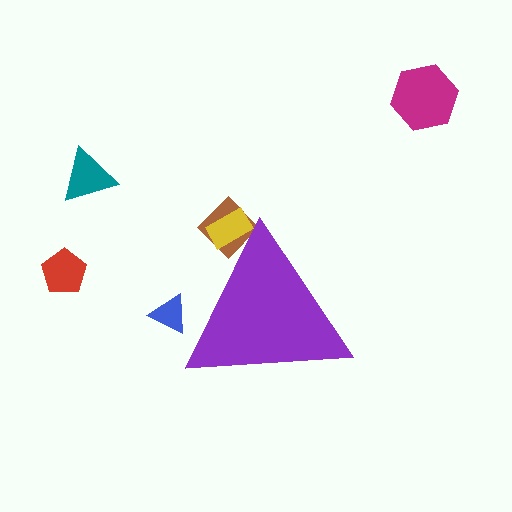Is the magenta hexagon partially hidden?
No, the magenta hexagon is fully visible.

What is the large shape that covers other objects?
A purple triangle.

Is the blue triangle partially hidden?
Yes, the blue triangle is partially hidden behind the purple triangle.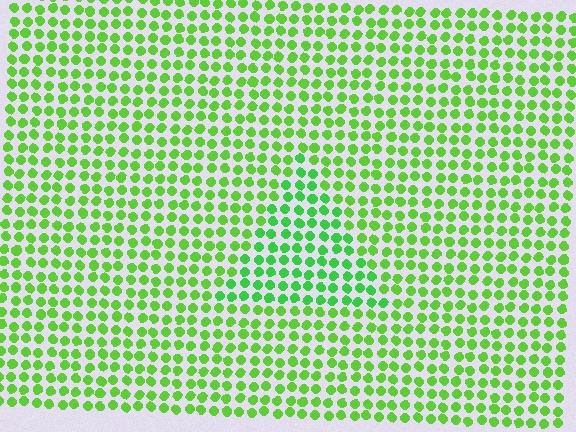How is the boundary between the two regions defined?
The boundary is defined purely by a slight shift in hue (about 22 degrees). Spacing, size, and orientation are identical on both sides.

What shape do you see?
I see a triangle.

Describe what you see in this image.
The image is filled with small lime elements in a uniform arrangement. A triangle-shaped region is visible where the elements are tinted to a slightly different hue, forming a subtle color boundary.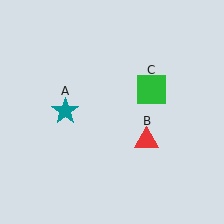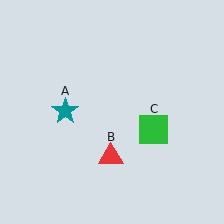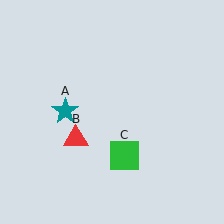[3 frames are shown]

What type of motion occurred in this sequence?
The red triangle (object B), green square (object C) rotated clockwise around the center of the scene.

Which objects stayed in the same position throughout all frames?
Teal star (object A) remained stationary.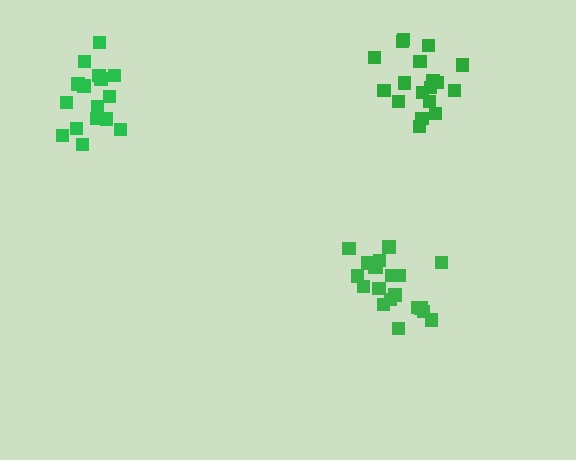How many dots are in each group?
Group 1: 16 dots, Group 2: 20 dots, Group 3: 18 dots (54 total).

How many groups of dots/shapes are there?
There are 3 groups.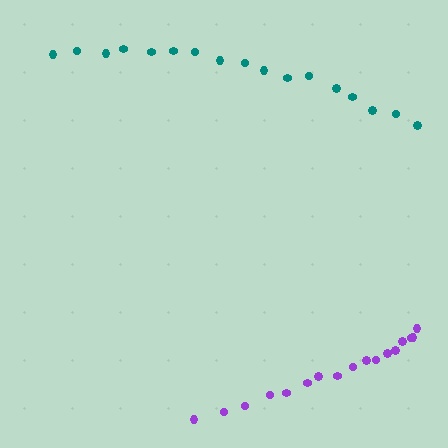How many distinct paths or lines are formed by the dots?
There are 2 distinct paths.